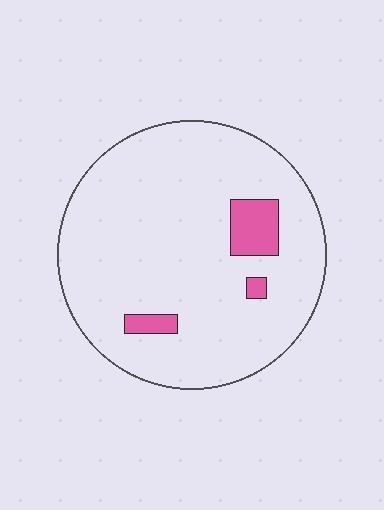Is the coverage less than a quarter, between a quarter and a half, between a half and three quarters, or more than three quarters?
Less than a quarter.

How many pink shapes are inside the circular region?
3.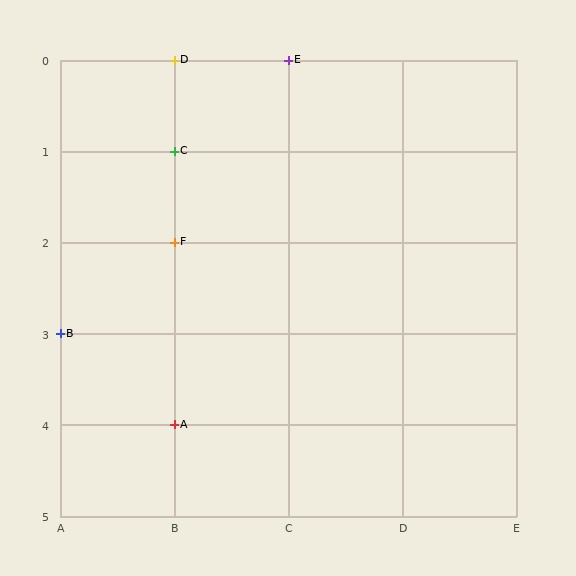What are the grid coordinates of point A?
Point A is at grid coordinates (B, 4).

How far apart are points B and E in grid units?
Points B and E are 2 columns and 3 rows apart (about 3.6 grid units diagonally).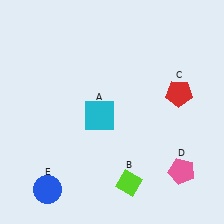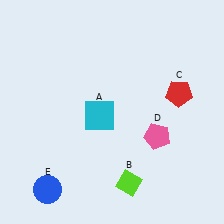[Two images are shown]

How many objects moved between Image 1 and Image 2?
1 object moved between the two images.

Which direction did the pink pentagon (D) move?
The pink pentagon (D) moved up.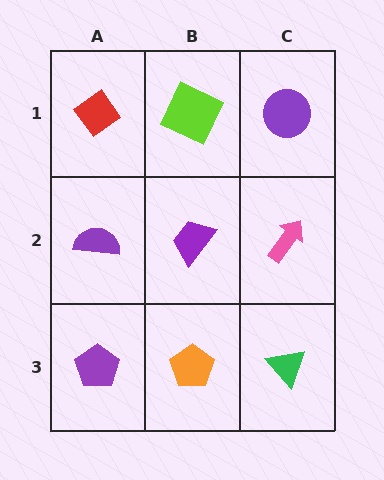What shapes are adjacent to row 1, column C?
A pink arrow (row 2, column C), a lime square (row 1, column B).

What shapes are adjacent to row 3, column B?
A purple trapezoid (row 2, column B), a purple pentagon (row 3, column A), a green triangle (row 3, column C).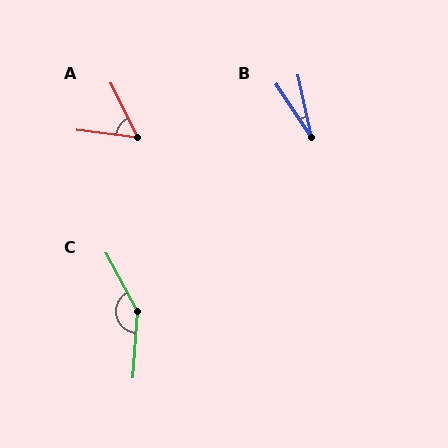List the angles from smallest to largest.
B (22°), A (56°), C (148°).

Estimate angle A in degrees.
Approximately 56 degrees.